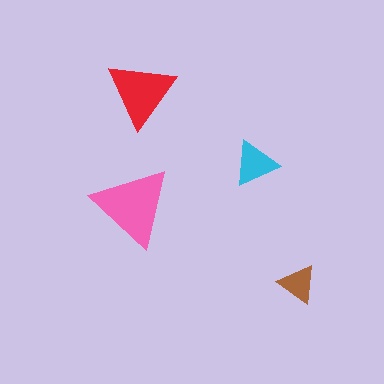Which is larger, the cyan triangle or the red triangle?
The red one.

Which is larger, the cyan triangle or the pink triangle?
The pink one.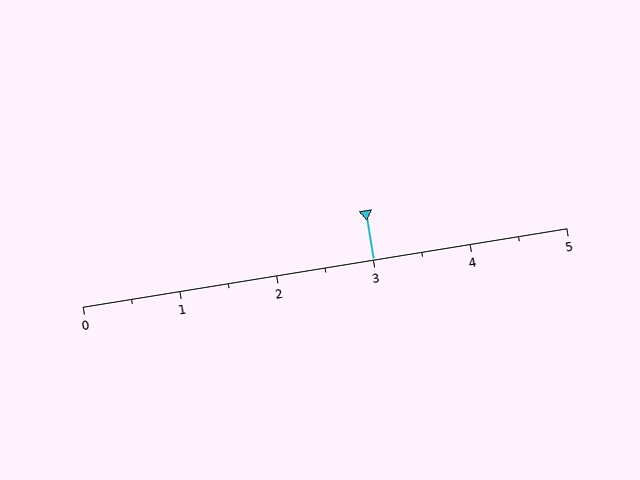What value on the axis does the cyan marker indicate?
The marker indicates approximately 3.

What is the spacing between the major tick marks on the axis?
The major ticks are spaced 1 apart.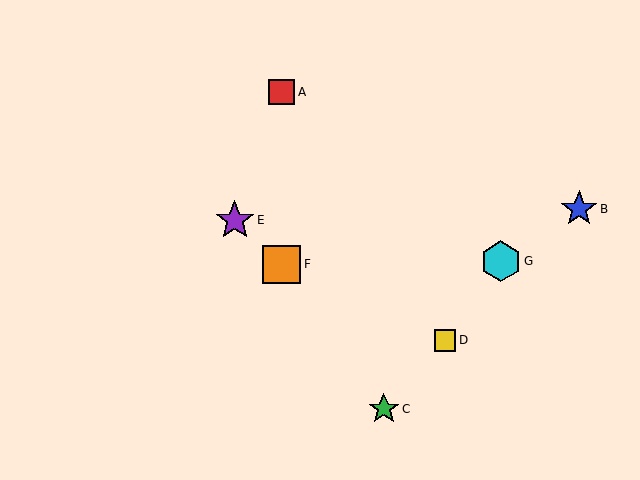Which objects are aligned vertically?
Objects A, F are aligned vertically.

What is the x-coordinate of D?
Object D is at x≈445.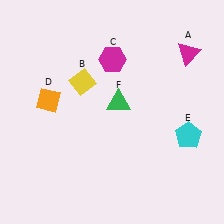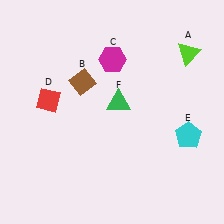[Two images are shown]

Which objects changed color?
A changed from magenta to lime. B changed from yellow to brown. D changed from orange to red.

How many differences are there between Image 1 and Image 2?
There are 3 differences between the two images.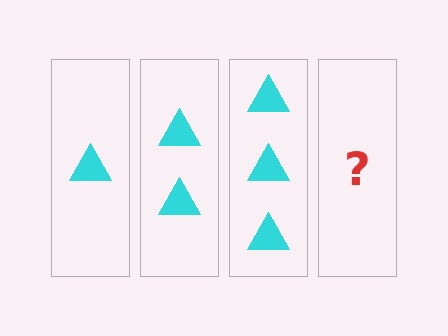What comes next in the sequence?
The next element should be 4 triangles.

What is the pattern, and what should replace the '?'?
The pattern is that each step adds one more triangle. The '?' should be 4 triangles.